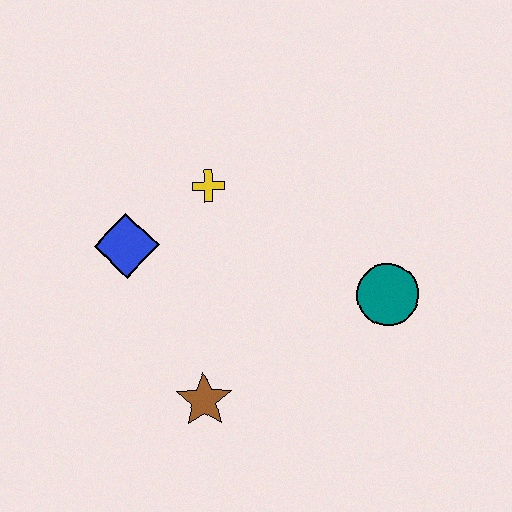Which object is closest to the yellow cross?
The blue diamond is closest to the yellow cross.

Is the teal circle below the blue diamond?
Yes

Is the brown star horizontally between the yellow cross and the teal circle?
No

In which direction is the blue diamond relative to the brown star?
The blue diamond is above the brown star.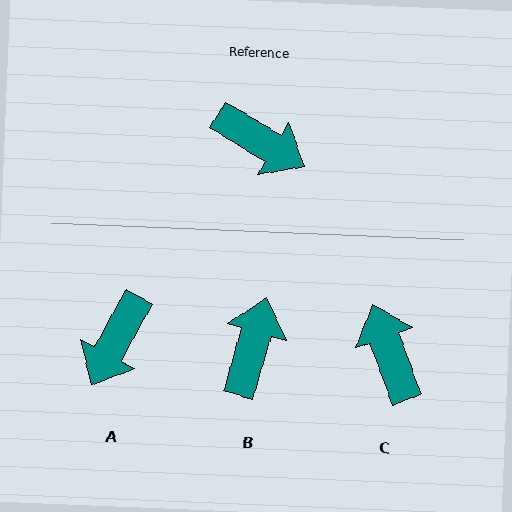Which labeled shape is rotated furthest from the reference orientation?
C, about 141 degrees away.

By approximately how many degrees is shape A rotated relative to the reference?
Approximately 88 degrees clockwise.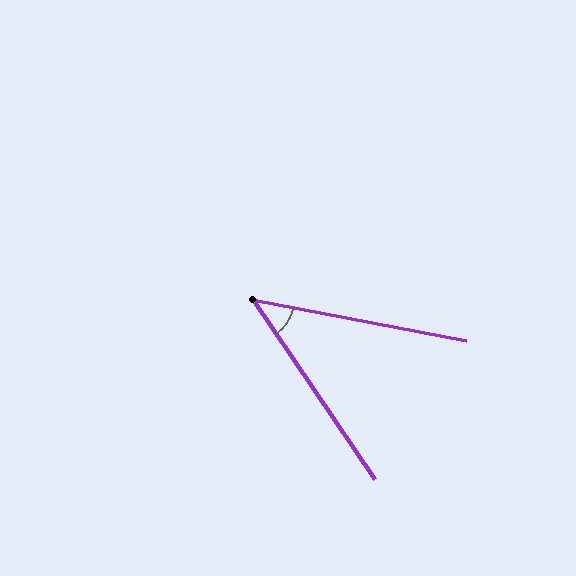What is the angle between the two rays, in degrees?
Approximately 45 degrees.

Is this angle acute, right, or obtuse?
It is acute.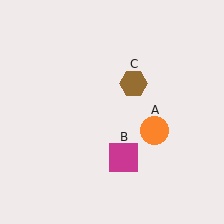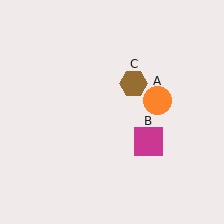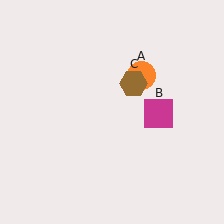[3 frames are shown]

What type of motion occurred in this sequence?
The orange circle (object A), magenta square (object B) rotated counterclockwise around the center of the scene.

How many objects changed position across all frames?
2 objects changed position: orange circle (object A), magenta square (object B).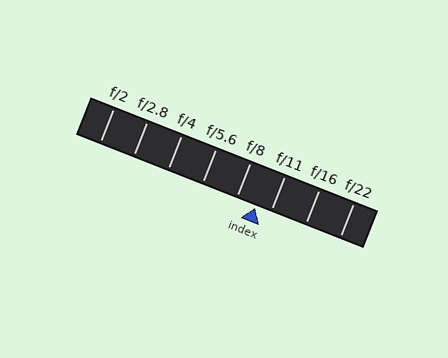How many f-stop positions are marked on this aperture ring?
There are 8 f-stop positions marked.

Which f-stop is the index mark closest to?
The index mark is closest to f/11.